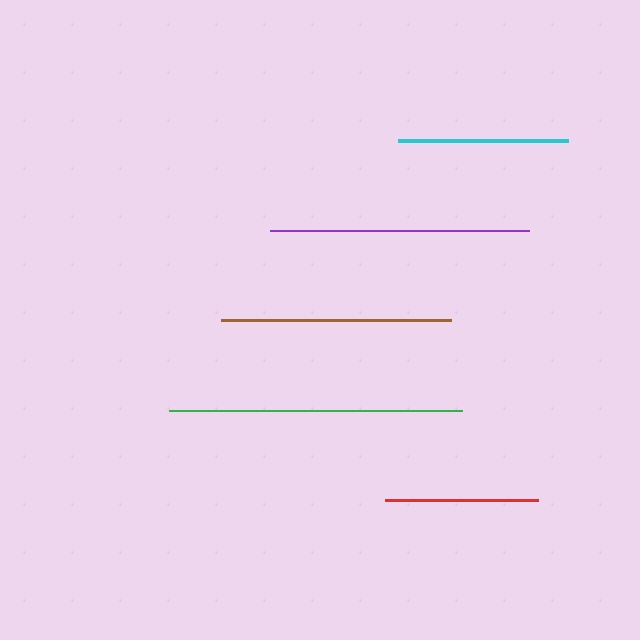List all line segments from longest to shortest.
From longest to shortest: green, purple, brown, cyan, red.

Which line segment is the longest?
The green line is the longest at approximately 292 pixels.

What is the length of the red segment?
The red segment is approximately 153 pixels long.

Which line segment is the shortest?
The red line is the shortest at approximately 153 pixels.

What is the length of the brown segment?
The brown segment is approximately 230 pixels long.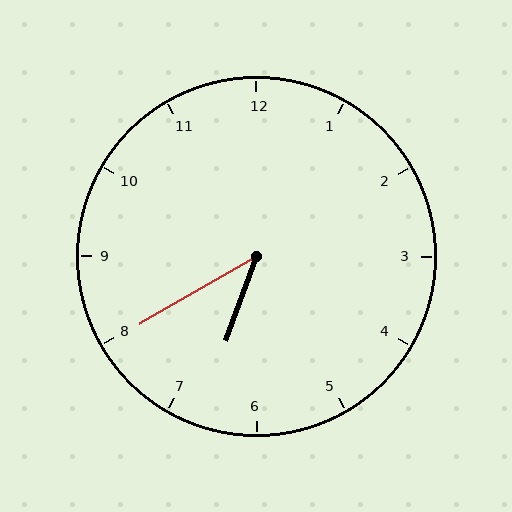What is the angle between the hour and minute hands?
Approximately 40 degrees.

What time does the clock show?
6:40.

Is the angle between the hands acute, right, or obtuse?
It is acute.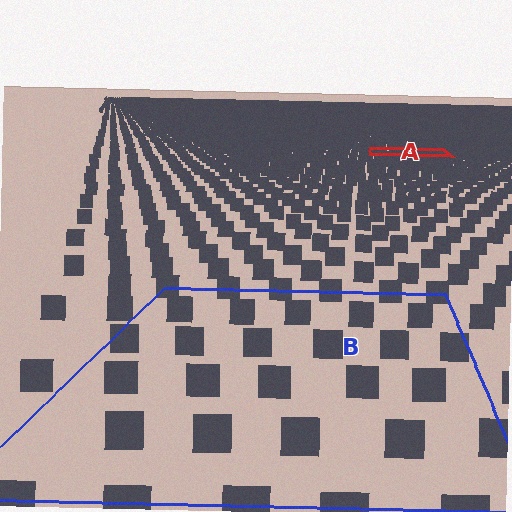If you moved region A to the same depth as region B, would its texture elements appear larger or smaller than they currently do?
They would appear larger. At a closer depth, the same texture elements are projected at a bigger on-screen size.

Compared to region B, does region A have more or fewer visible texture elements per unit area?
Region A has more texture elements per unit area — they are packed more densely because it is farther away.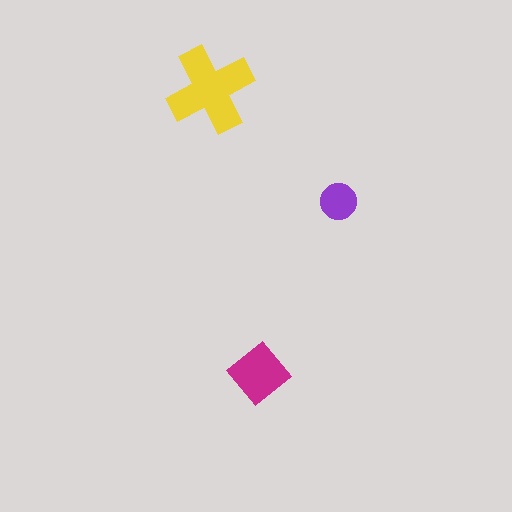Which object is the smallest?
The purple circle.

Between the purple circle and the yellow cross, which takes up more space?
The yellow cross.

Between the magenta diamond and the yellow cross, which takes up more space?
The yellow cross.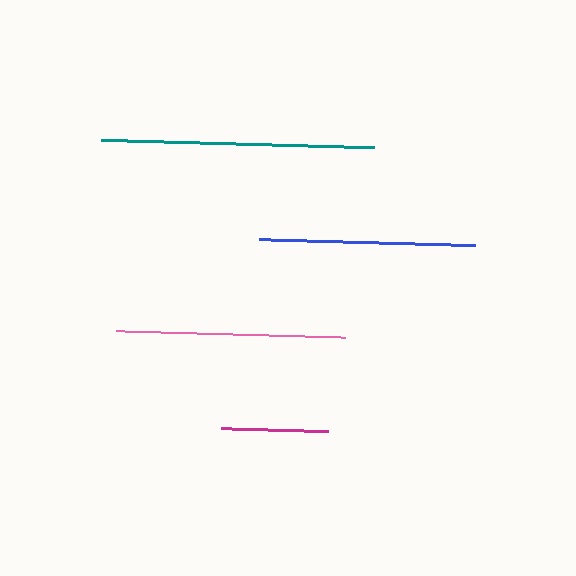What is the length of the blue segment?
The blue segment is approximately 216 pixels long.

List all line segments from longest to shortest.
From longest to shortest: teal, pink, blue, magenta.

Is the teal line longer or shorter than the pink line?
The teal line is longer than the pink line.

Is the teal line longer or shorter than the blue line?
The teal line is longer than the blue line.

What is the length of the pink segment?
The pink segment is approximately 230 pixels long.